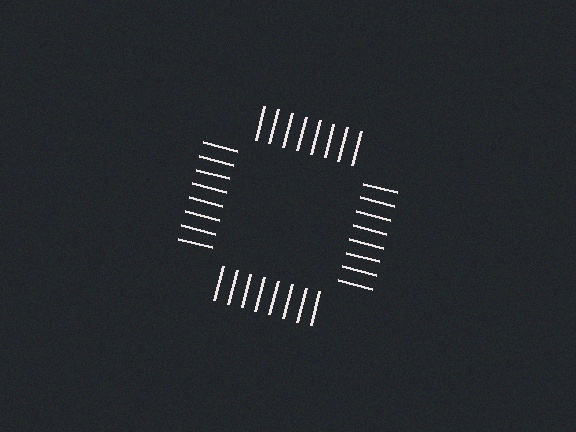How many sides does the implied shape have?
4 sides — the line-ends trace a square.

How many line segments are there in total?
32 — 8 along each of the 4 edges.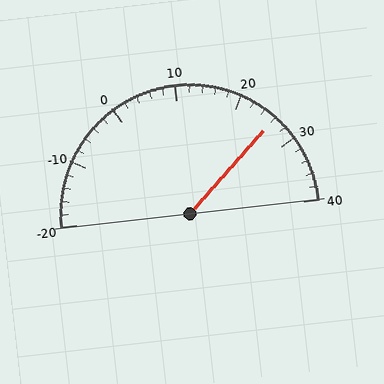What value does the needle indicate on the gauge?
The needle indicates approximately 26.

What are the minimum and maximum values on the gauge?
The gauge ranges from -20 to 40.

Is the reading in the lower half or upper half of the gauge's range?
The reading is in the upper half of the range (-20 to 40).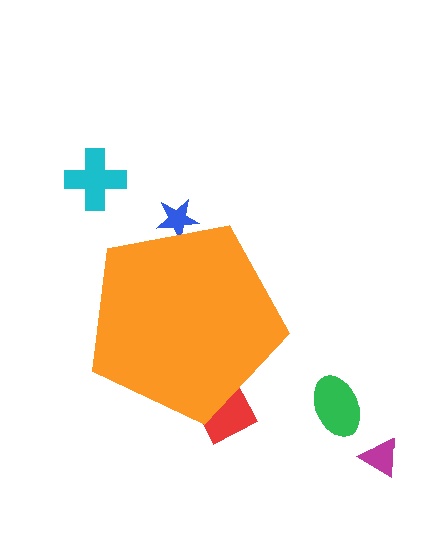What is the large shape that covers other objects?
An orange pentagon.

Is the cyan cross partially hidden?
No, the cyan cross is fully visible.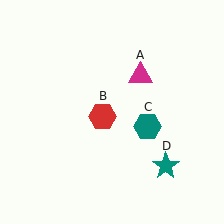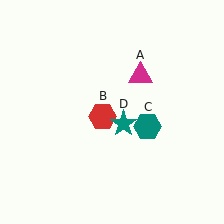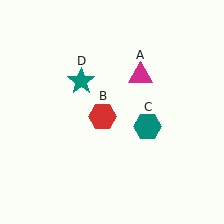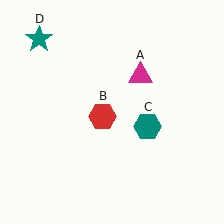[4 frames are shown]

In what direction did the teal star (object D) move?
The teal star (object D) moved up and to the left.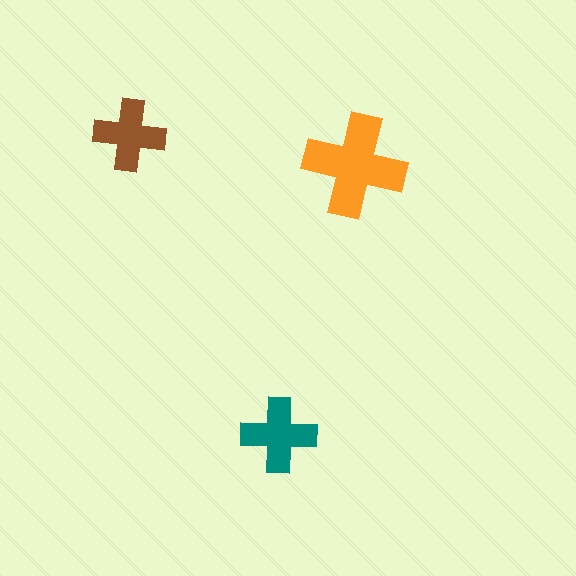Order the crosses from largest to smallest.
the orange one, the teal one, the brown one.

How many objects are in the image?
There are 3 objects in the image.